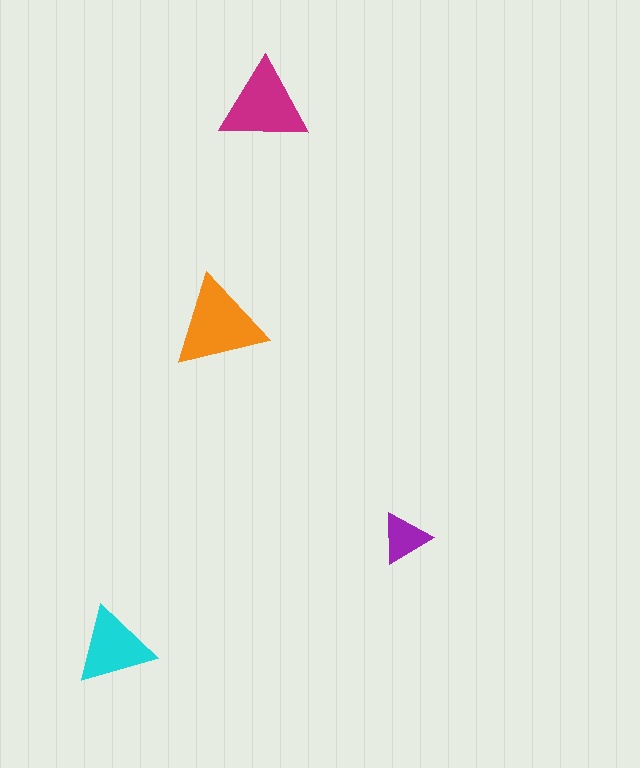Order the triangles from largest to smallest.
the orange one, the magenta one, the cyan one, the purple one.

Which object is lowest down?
The cyan triangle is bottommost.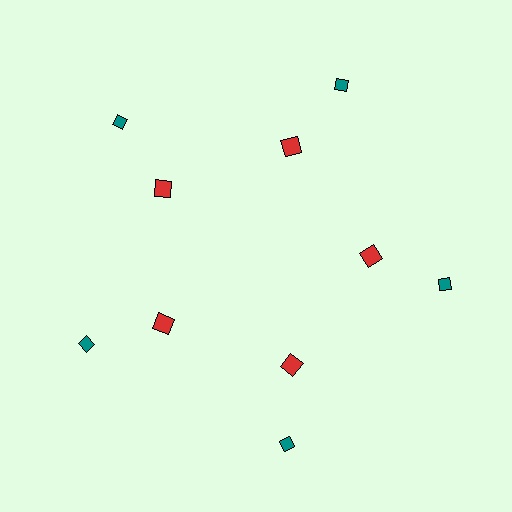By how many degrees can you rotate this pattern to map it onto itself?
The pattern maps onto itself every 72 degrees of rotation.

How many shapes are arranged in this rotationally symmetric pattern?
There are 10 shapes, arranged in 5 groups of 2.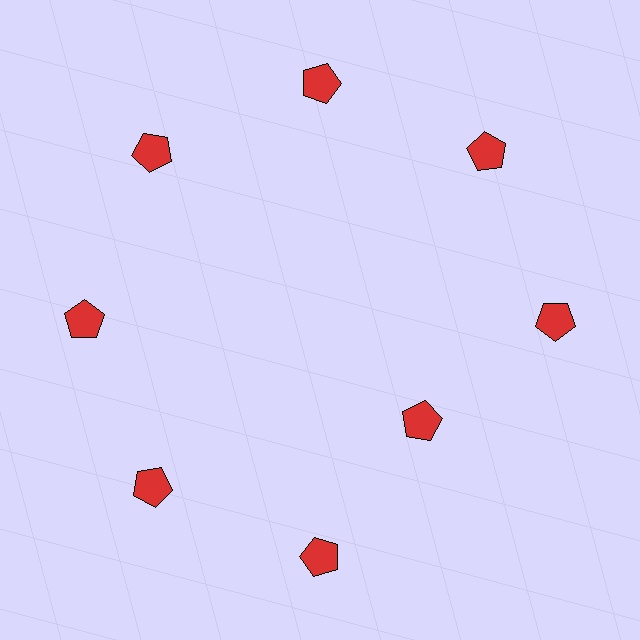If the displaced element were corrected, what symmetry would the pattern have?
It would have 8-fold rotational symmetry — the pattern would map onto itself every 45 degrees.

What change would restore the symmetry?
The symmetry would be restored by moving it outward, back onto the ring so that all 8 pentagons sit at equal angles and equal distance from the center.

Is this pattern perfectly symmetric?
No. The 8 red pentagons are arranged in a ring, but one element near the 4 o'clock position is pulled inward toward the center, breaking the 8-fold rotational symmetry.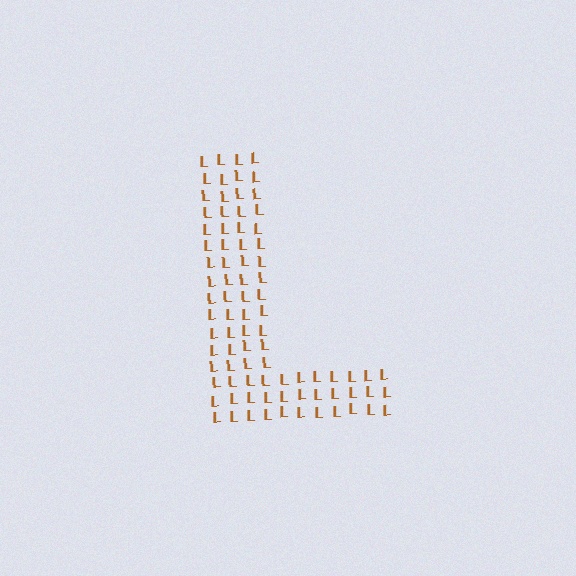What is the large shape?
The large shape is the letter L.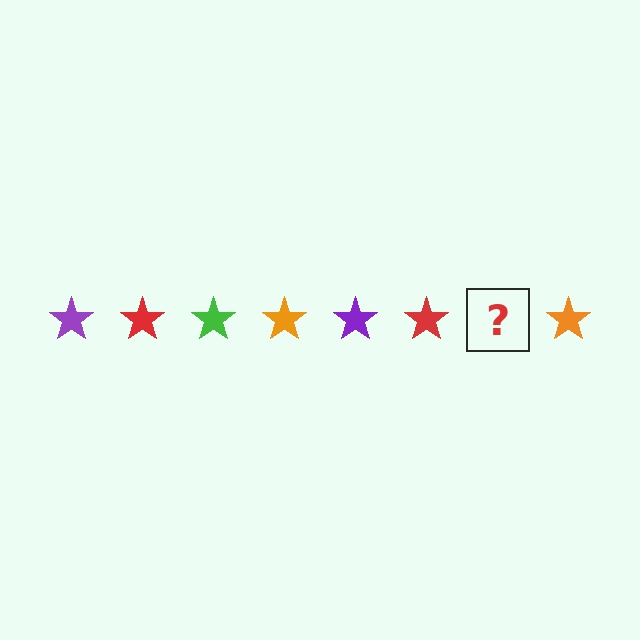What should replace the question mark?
The question mark should be replaced with a green star.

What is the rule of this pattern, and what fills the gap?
The rule is that the pattern cycles through purple, red, green, orange stars. The gap should be filled with a green star.